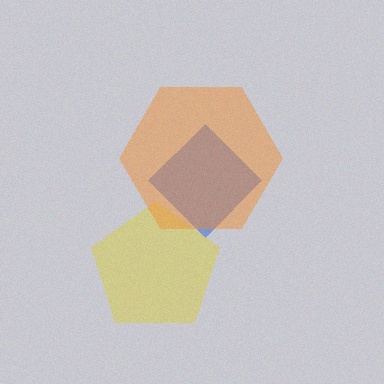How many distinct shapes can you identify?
There are 3 distinct shapes: a blue diamond, a yellow pentagon, an orange hexagon.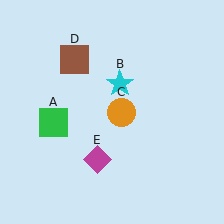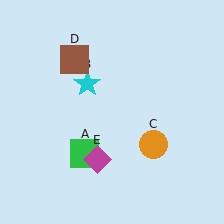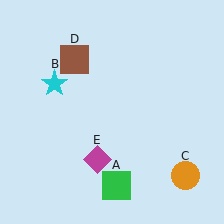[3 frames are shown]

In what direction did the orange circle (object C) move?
The orange circle (object C) moved down and to the right.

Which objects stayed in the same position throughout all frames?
Brown square (object D) and magenta diamond (object E) remained stationary.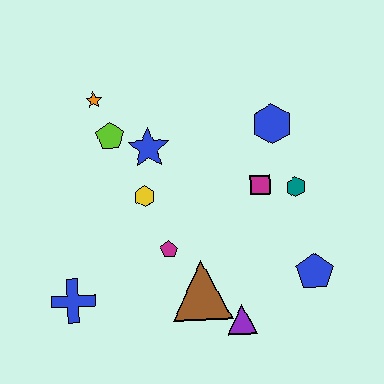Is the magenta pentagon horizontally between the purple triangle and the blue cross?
Yes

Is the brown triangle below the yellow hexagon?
Yes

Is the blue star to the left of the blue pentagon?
Yes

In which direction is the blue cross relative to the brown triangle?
The blue cross is to the left of the brown triangle.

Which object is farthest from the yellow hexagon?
The blue pentagon is farthest from the yellow hexagon.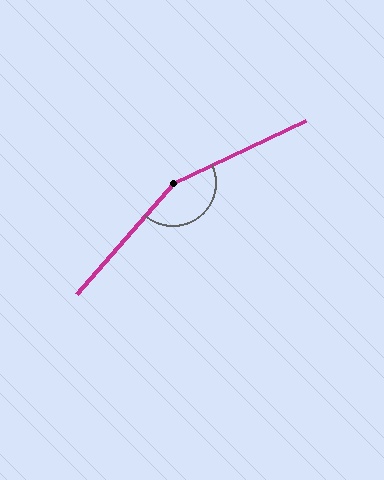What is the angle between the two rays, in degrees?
Approximately 156 degrees.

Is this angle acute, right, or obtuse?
It is obtuse.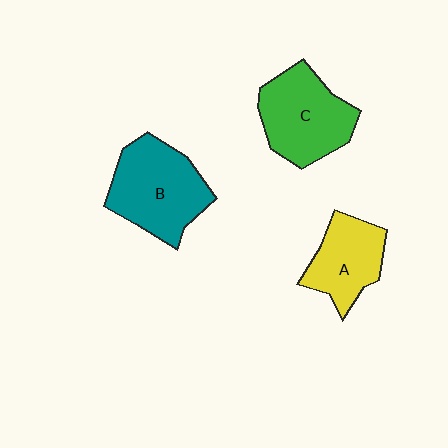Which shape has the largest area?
Shape B (teal).